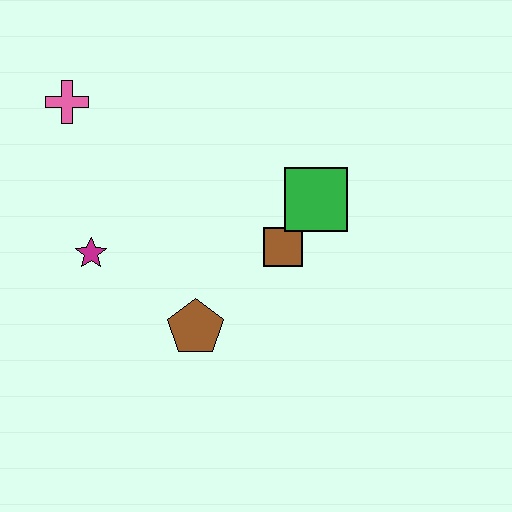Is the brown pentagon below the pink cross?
Yes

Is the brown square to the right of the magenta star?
Yes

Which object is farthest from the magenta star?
The green square is farthest from the magenta star.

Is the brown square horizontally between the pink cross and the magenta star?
No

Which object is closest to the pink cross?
The magenta star is closest to the pink cross.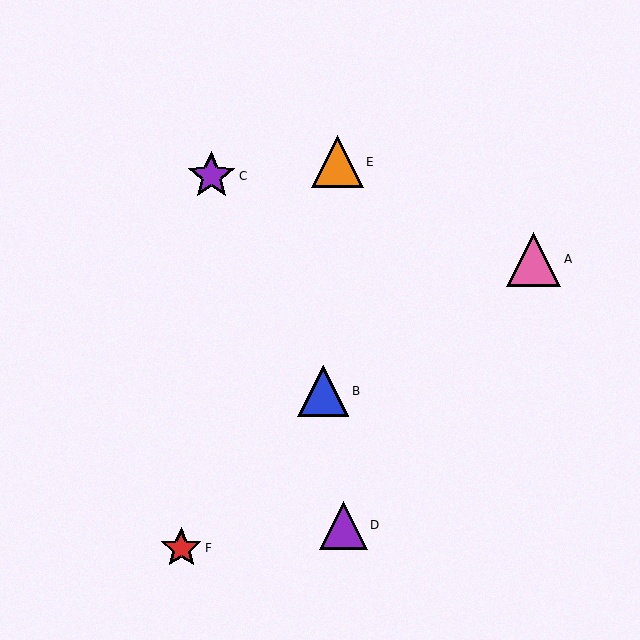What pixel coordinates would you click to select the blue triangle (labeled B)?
Click at (323, 391) to select the blue triangle B.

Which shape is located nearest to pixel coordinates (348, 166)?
The orange triangle (labeled E) at (337, 162) is nearest to that location.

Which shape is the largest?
The pink triangle (labeled A) is the largest.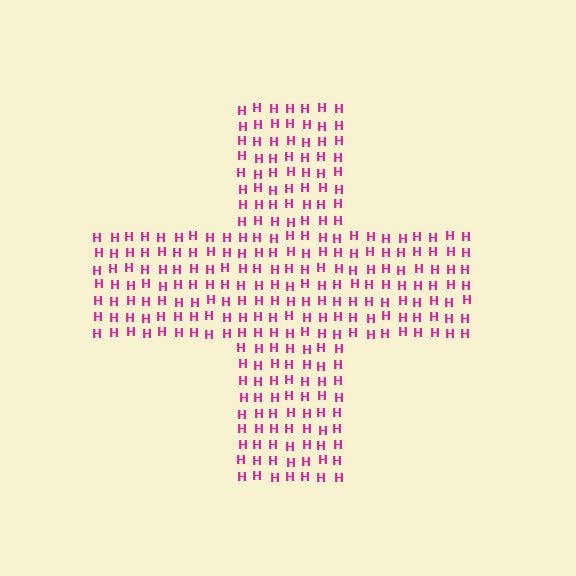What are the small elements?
The small elements are letter H's.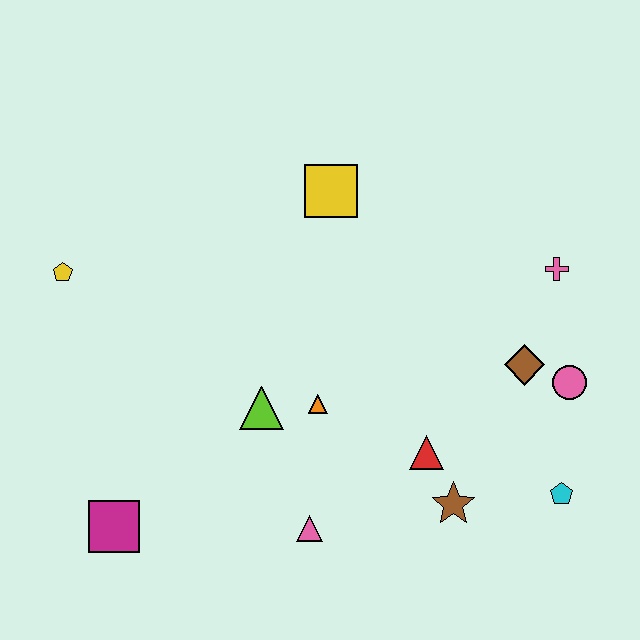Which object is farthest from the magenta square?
The pink cross is farthest from the magenta square.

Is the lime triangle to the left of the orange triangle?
Yes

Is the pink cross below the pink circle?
No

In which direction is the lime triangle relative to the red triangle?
The lime triangle is to the left of the red triangle.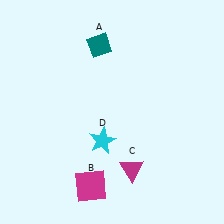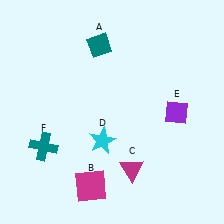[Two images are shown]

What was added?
A purple diamond (E), a teal cross (F) were added in Image 2.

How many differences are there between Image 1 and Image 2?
There are 2 differences between the two images.